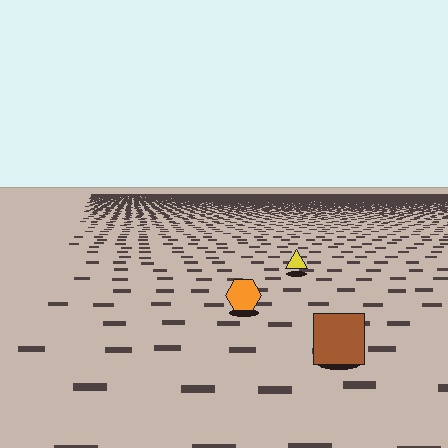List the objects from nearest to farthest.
From nearest to farthest: the brown square, the orange hexagon, the yellow triangle.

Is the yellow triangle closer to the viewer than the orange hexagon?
No. The orange hexagon is closer — you can tell from the texture gradient: the ground texture is coarser near it.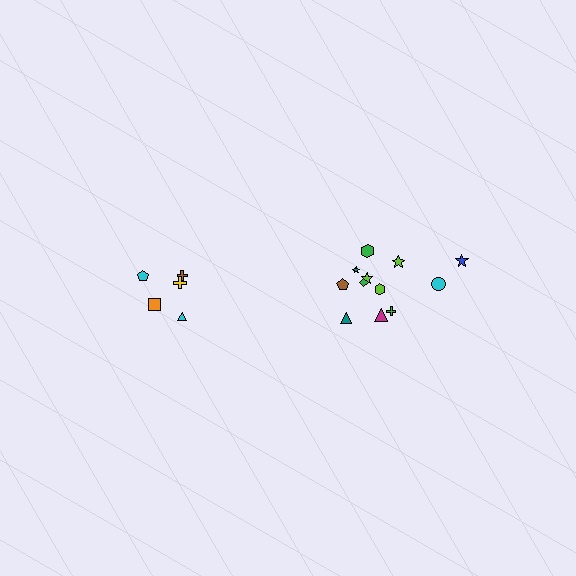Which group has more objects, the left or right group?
The right group.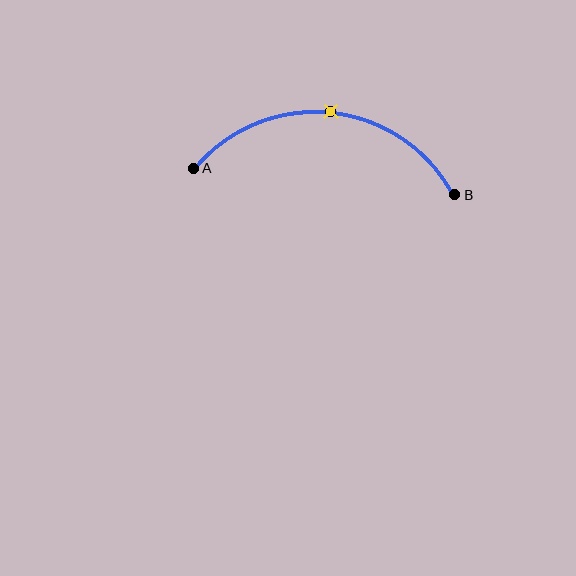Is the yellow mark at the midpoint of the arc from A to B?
Yes. The yellow mark lies on the arc at equal arc-length from both A and B — it is the arc midpoint.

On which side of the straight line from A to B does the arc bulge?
The arc bulges above the straight line connecting A and B.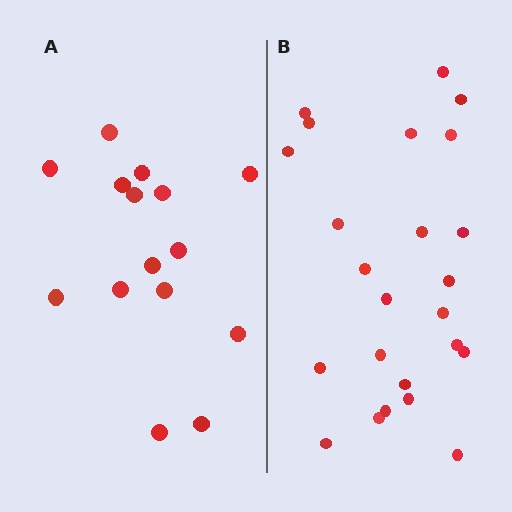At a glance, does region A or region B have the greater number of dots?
Region B (the right region) has more dots.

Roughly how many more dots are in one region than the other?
Region B has roughly 8 or so more dots than region A.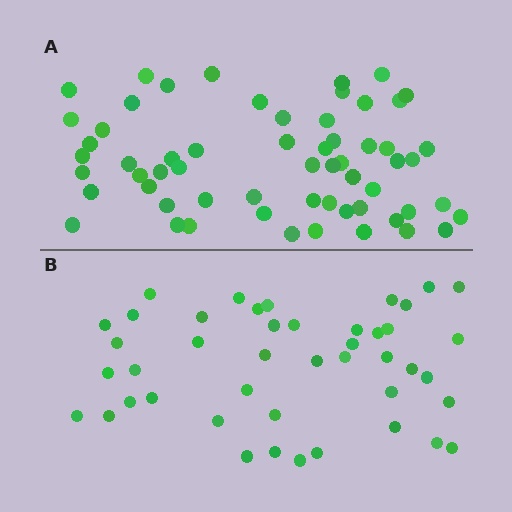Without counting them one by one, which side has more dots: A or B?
Region A (the top region) has more dots.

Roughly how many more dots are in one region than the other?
Region A has approximately 15 more dots than region B.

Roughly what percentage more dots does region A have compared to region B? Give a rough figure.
About 35% more.